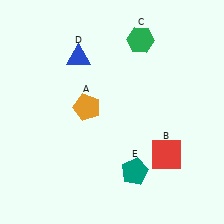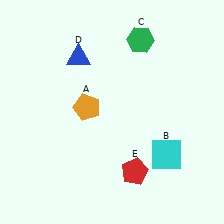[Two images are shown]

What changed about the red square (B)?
In Image 1, B is red. In Image 2, it changed to cyan.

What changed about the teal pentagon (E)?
In Image 1, E is teal. In Image 2, it changed to red.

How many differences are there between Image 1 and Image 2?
There are 2 differences between the two images.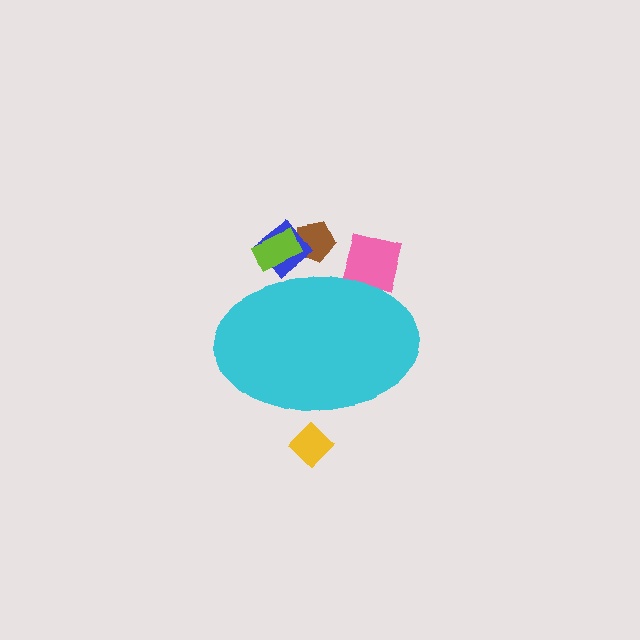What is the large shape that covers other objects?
A cyan ellipse.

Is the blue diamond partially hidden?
Yes, the blue diamond is partially hidden behind the cyan ellipse.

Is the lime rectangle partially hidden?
Yes, the lime rectangle is partially hidden behind the cyan ellipse.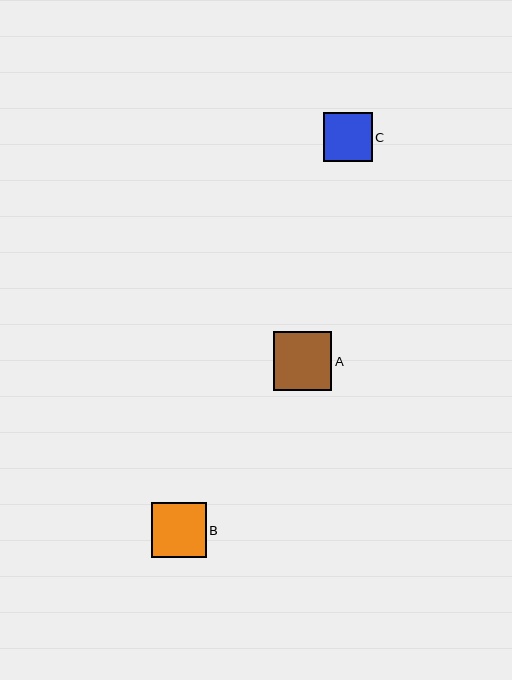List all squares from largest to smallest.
From largest to smallest: A, B, C.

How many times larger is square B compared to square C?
Square B is approximately 1.1 times the size of square C.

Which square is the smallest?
Square C is the smallest with a size of approximately 49 pixels.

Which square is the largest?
Square A is the largest with a size of approximately 59 pixels.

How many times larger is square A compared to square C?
Square A is approximately 1.2 times the size of square C.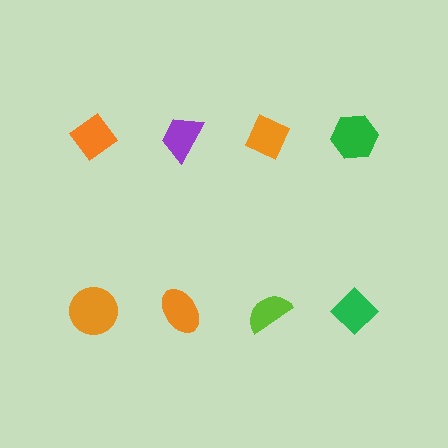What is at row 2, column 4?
A green diamond.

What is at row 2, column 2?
An orange ellipse.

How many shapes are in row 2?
4 shapes.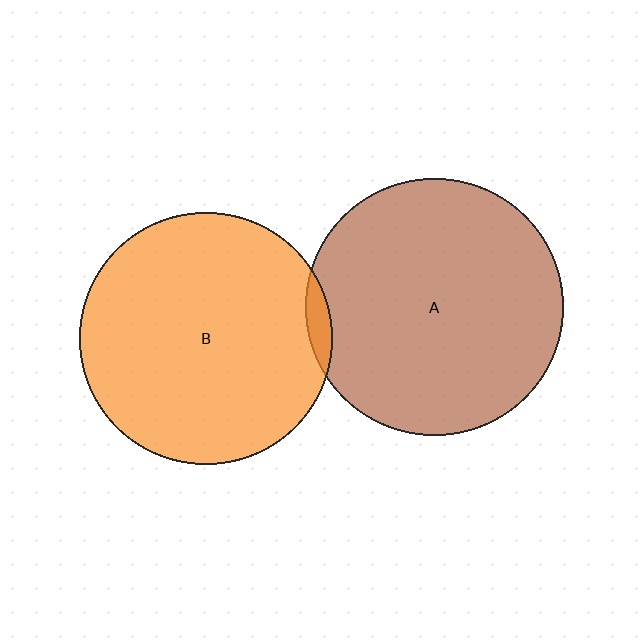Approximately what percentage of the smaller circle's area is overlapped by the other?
Approximately 5%.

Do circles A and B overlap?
Yes.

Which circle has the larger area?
Circle A (brown).